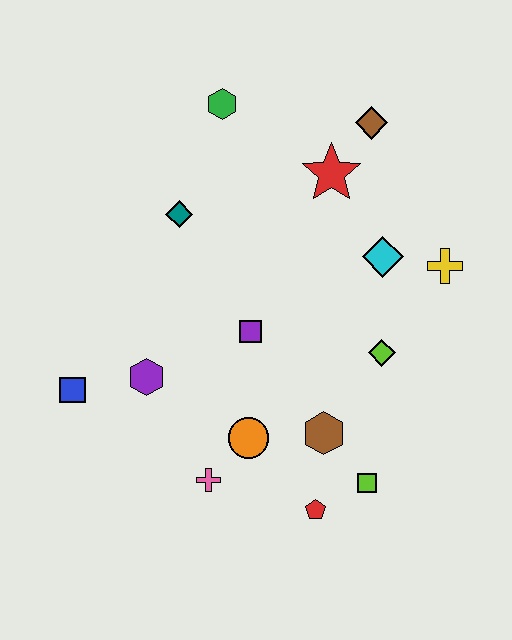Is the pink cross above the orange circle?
No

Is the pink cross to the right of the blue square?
Yes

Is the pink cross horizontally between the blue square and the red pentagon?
Yes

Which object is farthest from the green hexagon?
The red pentagon is farthest from the green hexagon.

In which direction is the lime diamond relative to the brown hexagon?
The lime diamond is above the brown hexagon.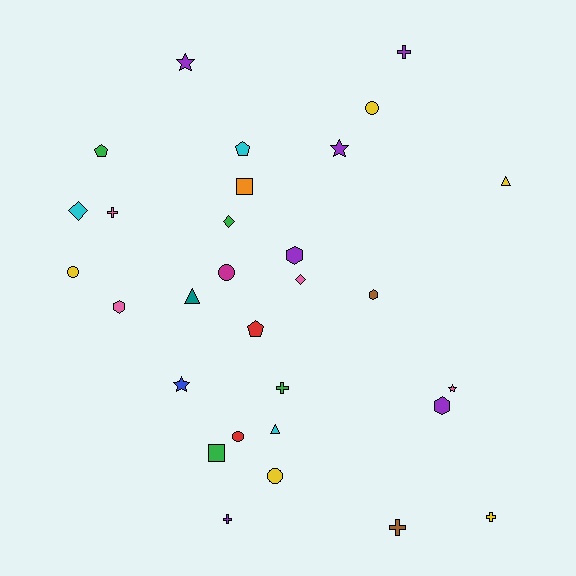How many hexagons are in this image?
There are 4 hexagons.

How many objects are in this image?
There are 30 objects.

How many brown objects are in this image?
There are 2 brown objects.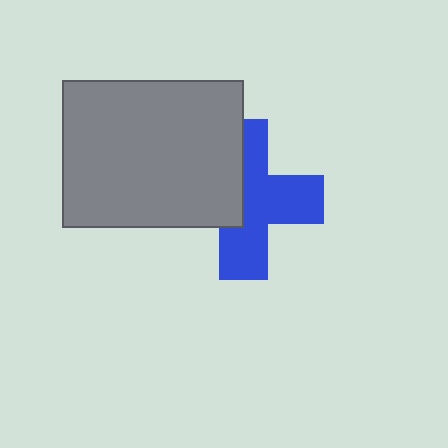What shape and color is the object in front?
The object in front is a gray rectangle.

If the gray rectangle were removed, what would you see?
You would see the complete blue cross.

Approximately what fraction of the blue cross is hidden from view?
Roughly 40% of the blue cross is hidden behind the gray rectangle.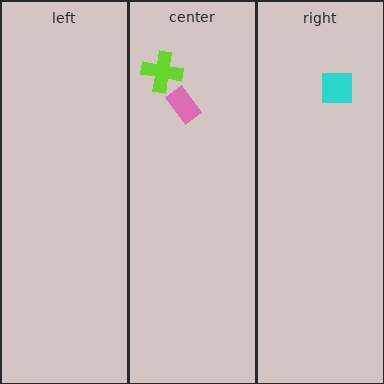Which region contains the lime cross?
The center region.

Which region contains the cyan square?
The right region.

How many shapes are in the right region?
1.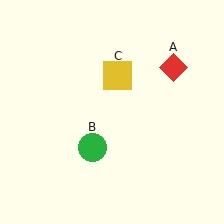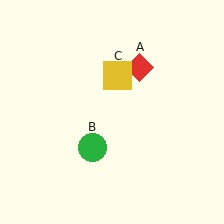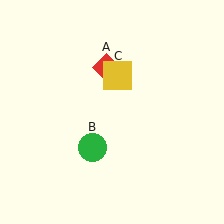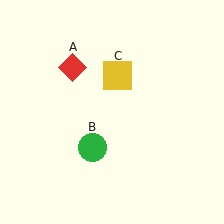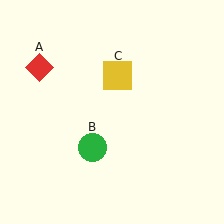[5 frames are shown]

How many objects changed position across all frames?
1 object changed position: red diamond (object A).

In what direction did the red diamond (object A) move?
The red diamond (object A) moved left.